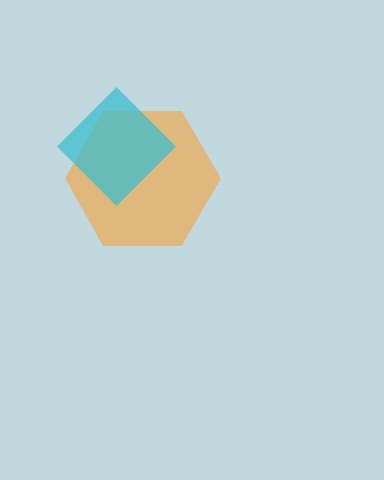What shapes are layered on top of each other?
The layered shapes are: an orange hexagon, a cyan diamond.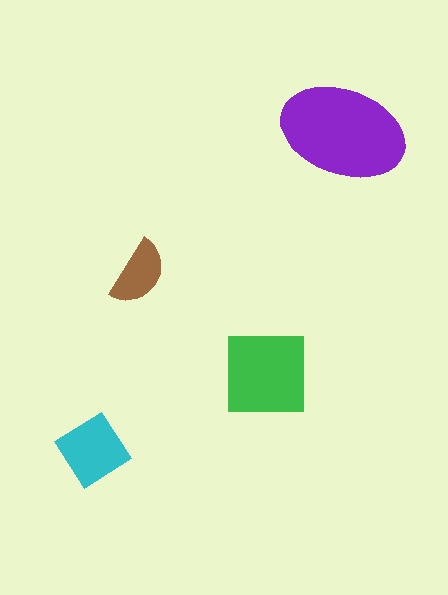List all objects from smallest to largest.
The brown semicircle, the cyan diamond, the green square, the purple ellipse.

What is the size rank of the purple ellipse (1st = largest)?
1st.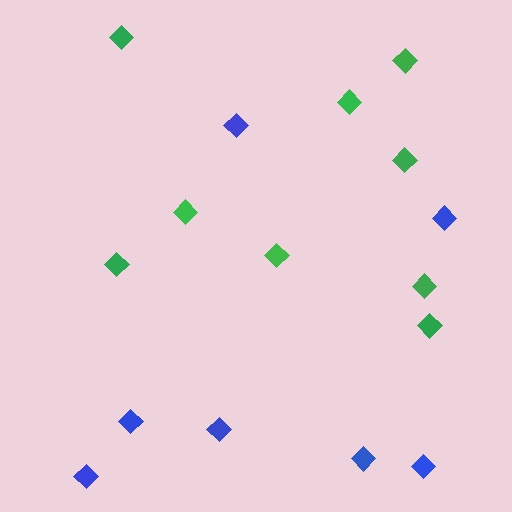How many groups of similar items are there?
There are 2 groups: one group of blue diamonds (7) and one group of green diamonds (9).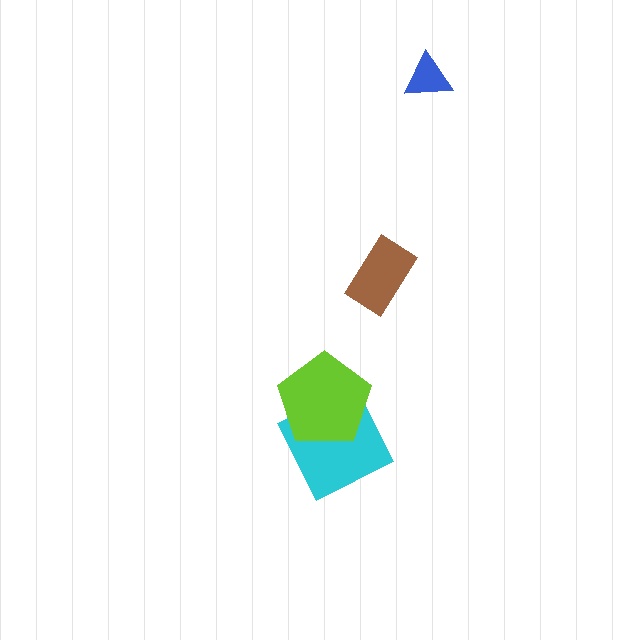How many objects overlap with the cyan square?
1 object overlaps with the cyan square.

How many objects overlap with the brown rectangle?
0 objects overlap with the brown rectangle.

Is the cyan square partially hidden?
Yes, it is partially covered by another shape.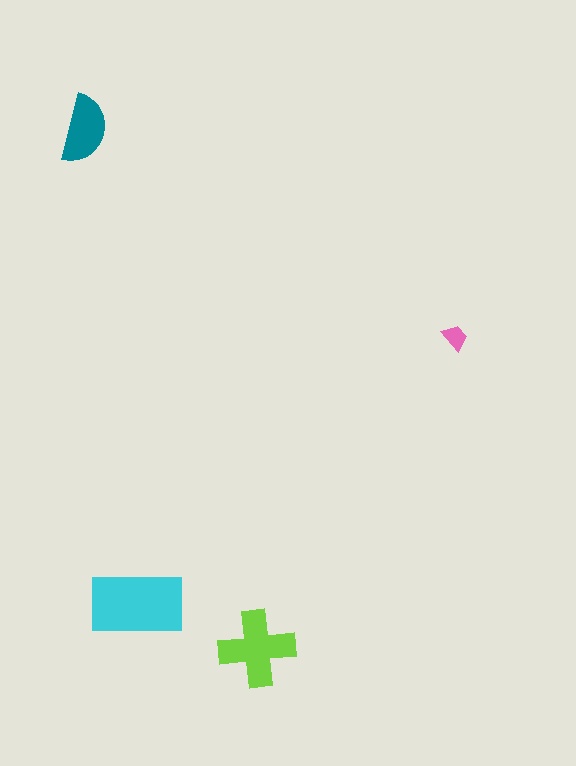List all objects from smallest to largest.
The pink trapezoid, the teal semicircle, the lime cross, the cyan rectangle.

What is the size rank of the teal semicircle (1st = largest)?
3rd.